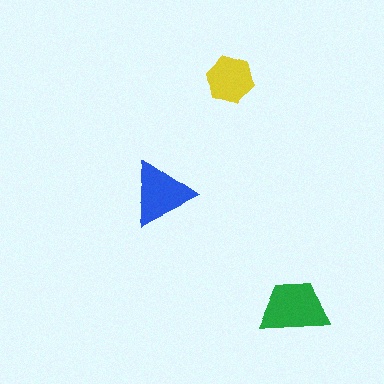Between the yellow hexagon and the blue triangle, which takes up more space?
The blue triangle.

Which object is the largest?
The green trapezoid.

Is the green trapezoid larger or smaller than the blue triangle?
Larger.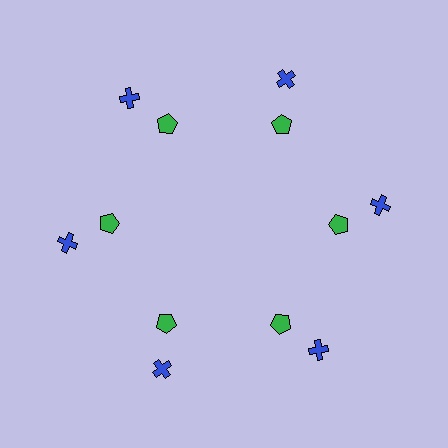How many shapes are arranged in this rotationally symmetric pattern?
There are 12 shapes, arranged in 6 groups of 2.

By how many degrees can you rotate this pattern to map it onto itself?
The pattern maps onto itself every 60 degrees of rotation.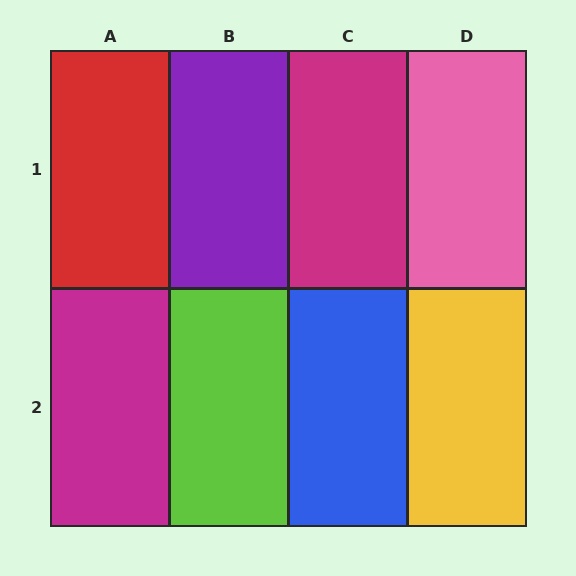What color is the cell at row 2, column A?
Magenta.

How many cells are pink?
1 cell is pink.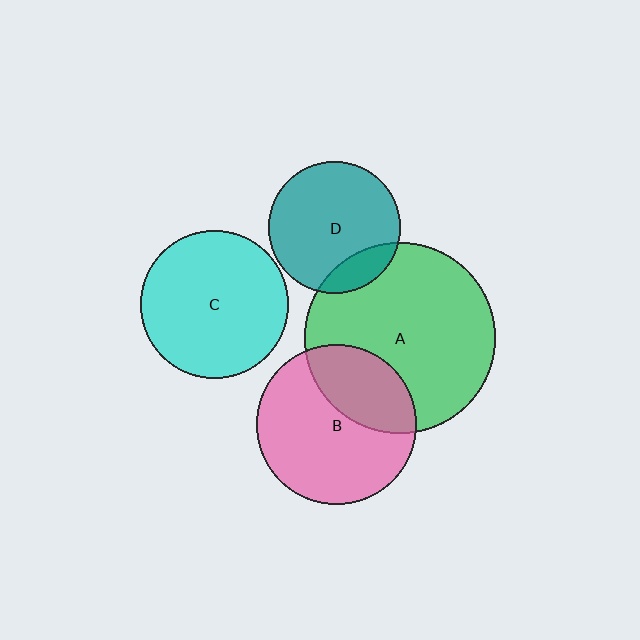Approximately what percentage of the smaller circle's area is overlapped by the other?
Approximately 30%.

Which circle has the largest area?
Circle A (green).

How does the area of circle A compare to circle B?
Approximately 1.4 times.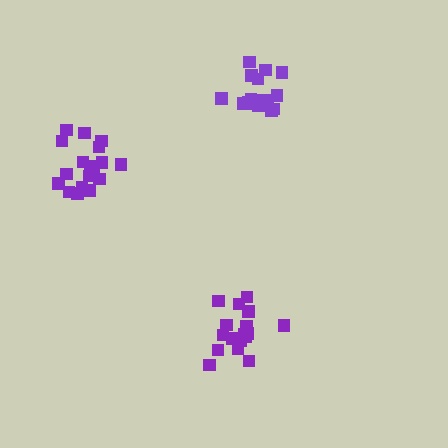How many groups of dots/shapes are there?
There are 3 groups.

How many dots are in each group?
Group 1: 16 dots, Group 2: 19 dots, Group 3: 18 dots (53 total).